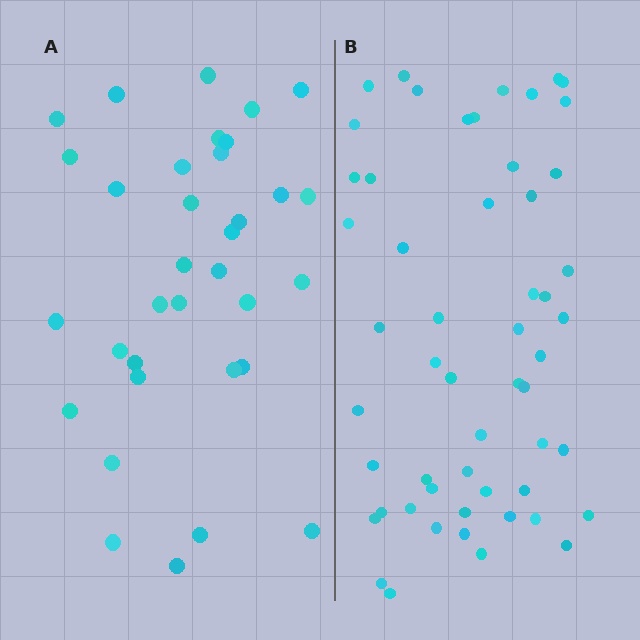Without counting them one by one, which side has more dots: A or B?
Region B (the right region) has more dots.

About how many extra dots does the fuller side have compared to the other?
Region B has approximately 20 more dots than region A.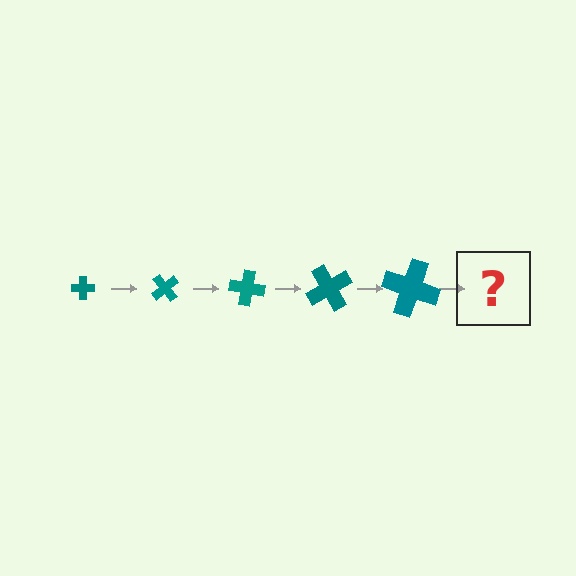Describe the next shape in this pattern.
It should be a cross, larger than the previous one and rotated 250 degrees from the start.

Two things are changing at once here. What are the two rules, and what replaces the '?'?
The two rules are that the cross grows larger each step and it rotates 50 degrees each step. The '?' should be a cross, larger than the previous one and rotated 250 degrees from the start.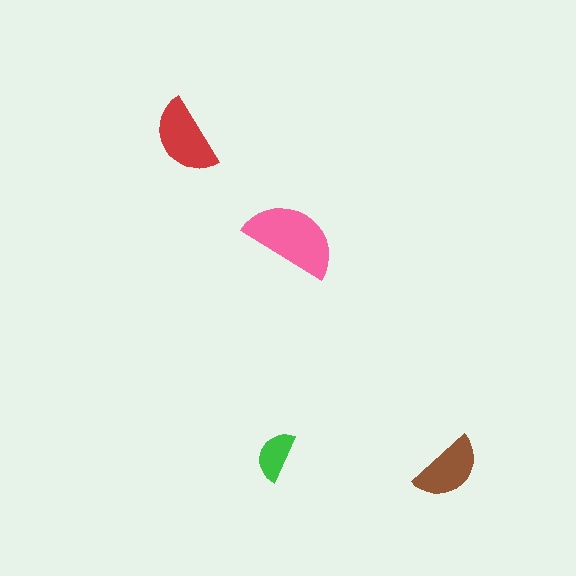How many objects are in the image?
There are 4 objects in the image.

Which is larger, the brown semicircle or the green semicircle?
The brown one.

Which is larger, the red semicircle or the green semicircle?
The red one.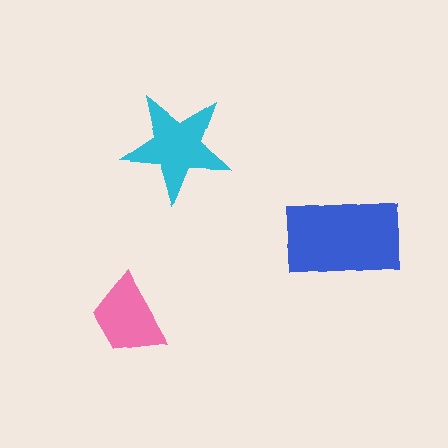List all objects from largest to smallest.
The blue rectangle, the cyan star, the pink trapezoid.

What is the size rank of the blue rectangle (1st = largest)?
1st.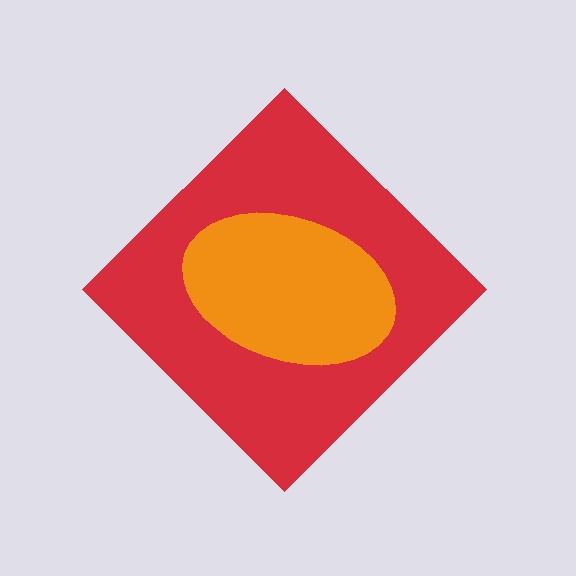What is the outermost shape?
The red diamond.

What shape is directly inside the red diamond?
The orange ellipse.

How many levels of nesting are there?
2.